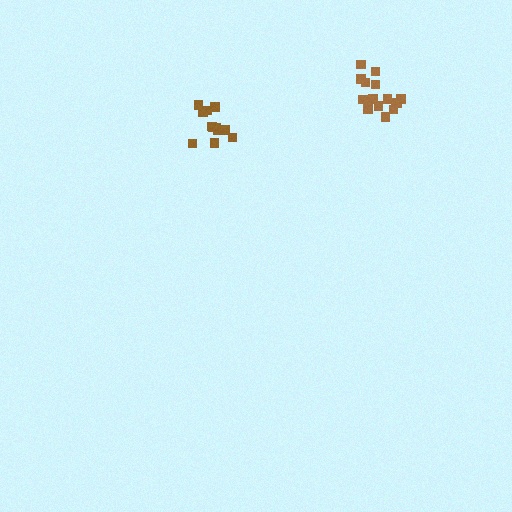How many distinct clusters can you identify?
There are 2 distinct clusters.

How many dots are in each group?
Group 1: 12 dots, Group 2: 15 dots (27 total).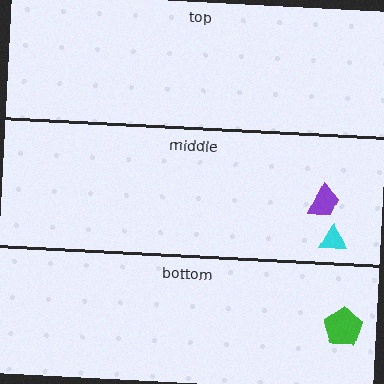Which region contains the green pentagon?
The bottom region.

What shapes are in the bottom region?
The green pentagon.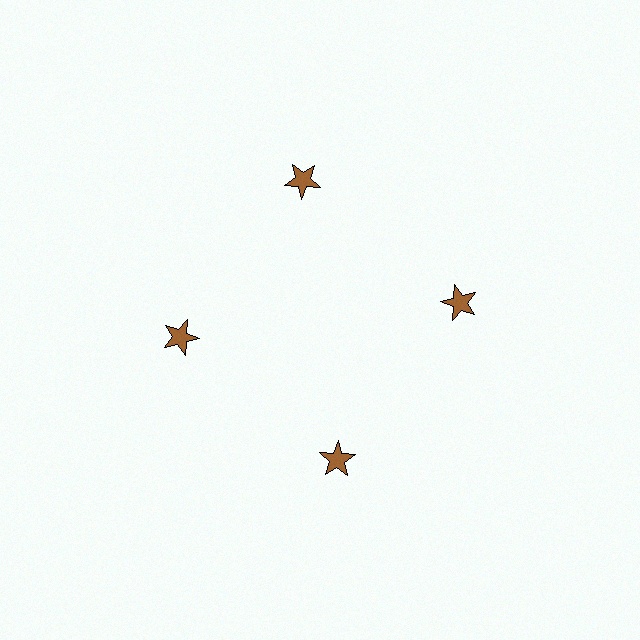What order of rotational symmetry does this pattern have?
This pattern has 4-fold rotational symmetry.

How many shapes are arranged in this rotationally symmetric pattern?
There are 4 shapes, arranged in 4 groups of 1.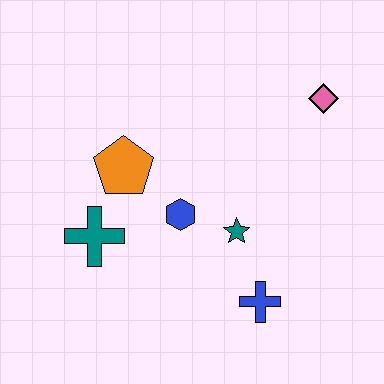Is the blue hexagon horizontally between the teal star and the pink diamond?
No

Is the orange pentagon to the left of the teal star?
Yes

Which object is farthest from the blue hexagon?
The pink diamond is farthest from the blue hexagon.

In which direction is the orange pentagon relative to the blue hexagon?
The orange pentagon is to the left of the blue hexagon.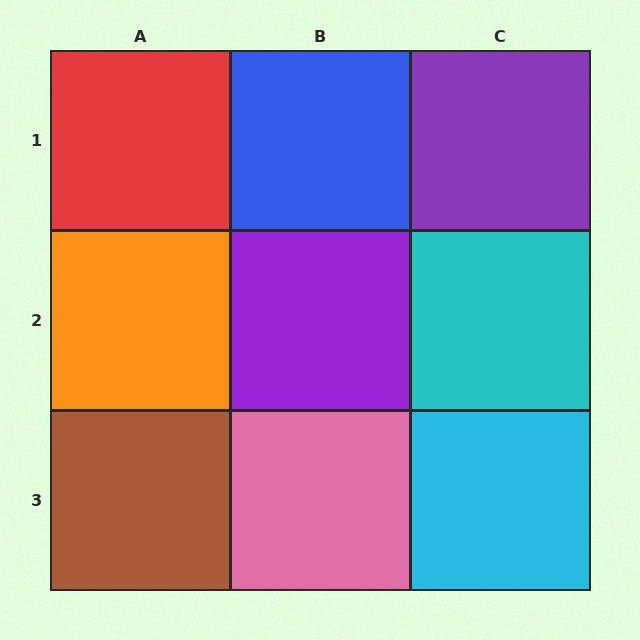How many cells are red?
1 cell is red.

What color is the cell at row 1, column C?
Purple.